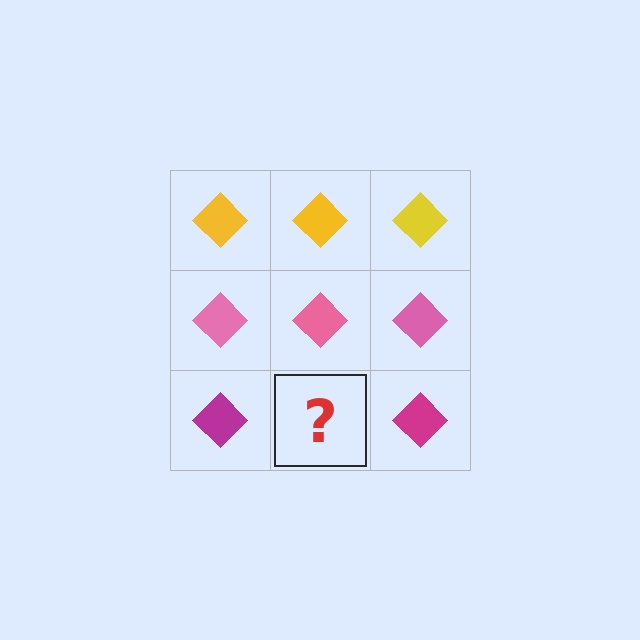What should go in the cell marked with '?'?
The missing cell should contain a magenta diamond.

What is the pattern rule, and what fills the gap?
The rule is that each row has a consistent color. The gap should be filled with a magenta diamond.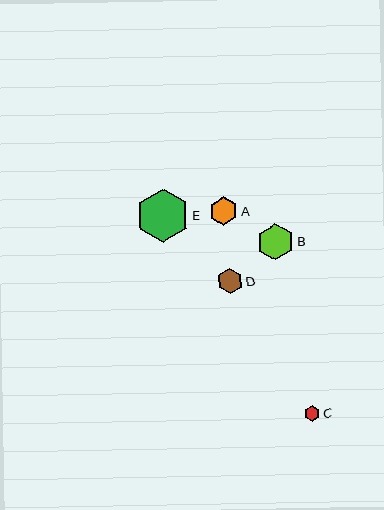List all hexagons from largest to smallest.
From largest to smallest: E, B, A, D, C.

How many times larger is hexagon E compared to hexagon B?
Hexagon E is approximately 1.5 times the size of hexagon B.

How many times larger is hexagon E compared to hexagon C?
Hexagon E is approximately 3.4 times the size of hexagon C.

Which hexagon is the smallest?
Hexagon C is the smallest with a size of approximately 16 pixels.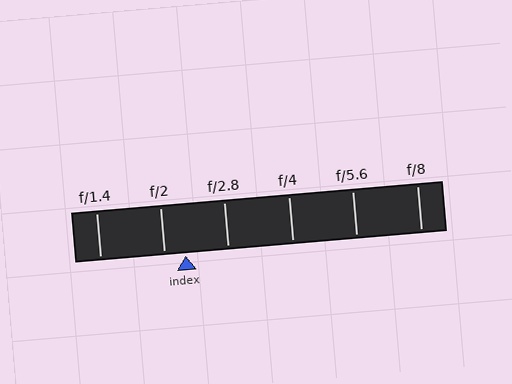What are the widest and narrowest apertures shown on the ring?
The widest aperture shown is f/1.4 and the narrowest is f/8.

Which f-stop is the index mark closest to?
The index mark is closest to f/2.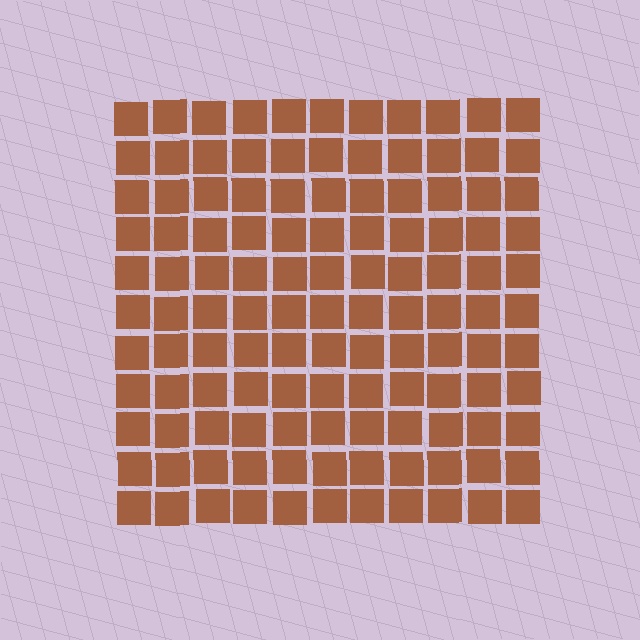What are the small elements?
The small elements are squares.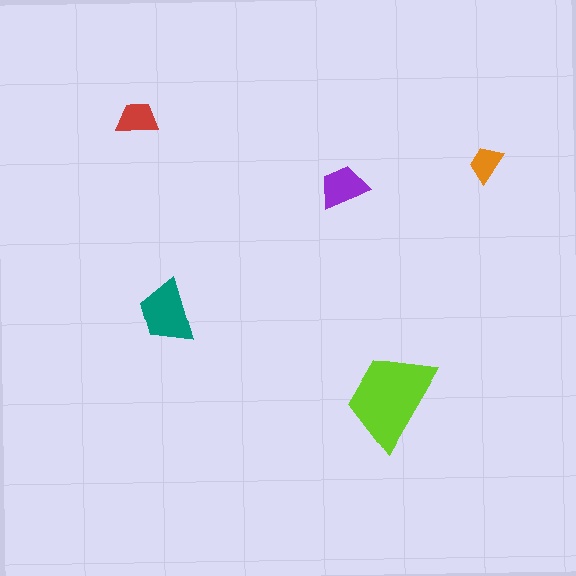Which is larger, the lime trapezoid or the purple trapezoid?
The lime one.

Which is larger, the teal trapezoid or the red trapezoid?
The teal one.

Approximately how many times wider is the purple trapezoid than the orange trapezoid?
About 1.5 times wider.